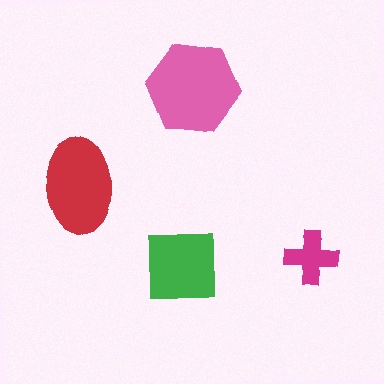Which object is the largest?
The pink hexagon.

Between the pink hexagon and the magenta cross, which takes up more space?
The pink hexagon.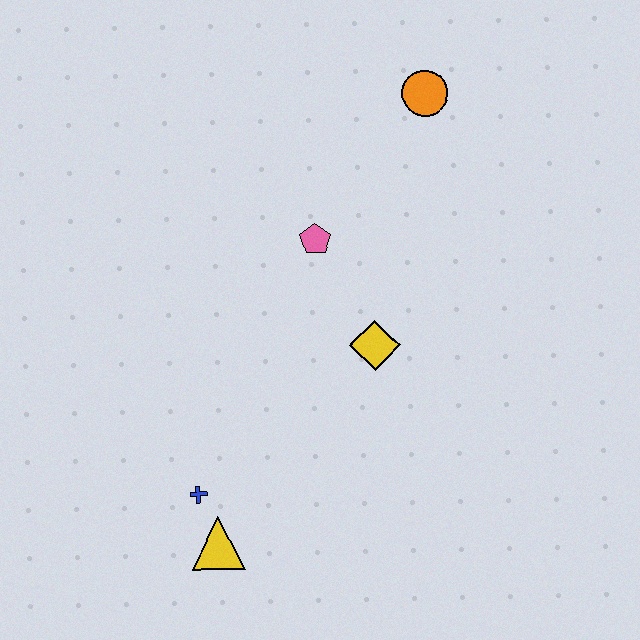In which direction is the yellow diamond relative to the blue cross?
The yellow diamond is to the right of the blue cross.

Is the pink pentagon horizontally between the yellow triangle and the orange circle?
Yes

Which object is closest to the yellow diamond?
The pink pentagon is closest to the yellow diamond.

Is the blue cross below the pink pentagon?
Yes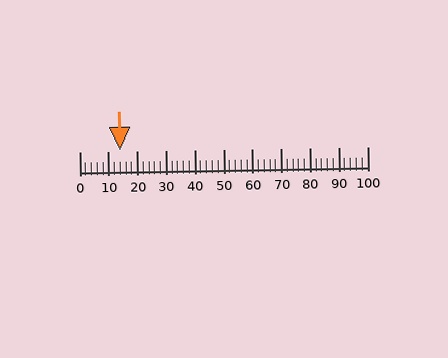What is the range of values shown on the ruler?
The ruler shows values from 0 to 100.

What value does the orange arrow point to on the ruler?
The orange arrow points to approximately 14.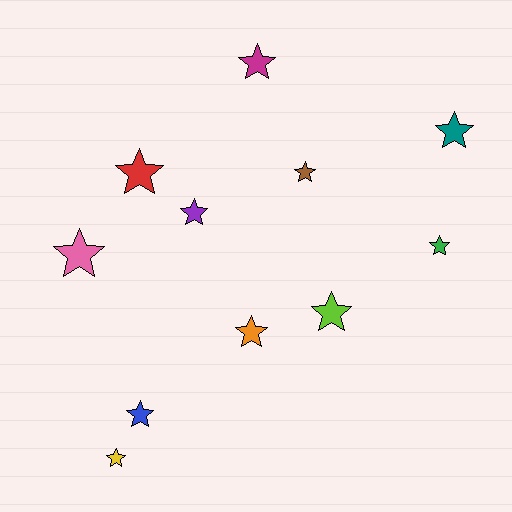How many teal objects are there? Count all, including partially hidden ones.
There is 1 teal object.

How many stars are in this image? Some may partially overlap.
There are 11 stars.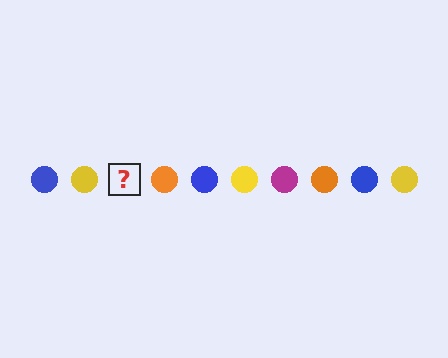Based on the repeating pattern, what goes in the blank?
The blank should be a magenta circle.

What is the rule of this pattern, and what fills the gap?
The rule is that the pattern cycles through blue, yellow, magenta, orange circles. The gap should be filled with a magenta circle.